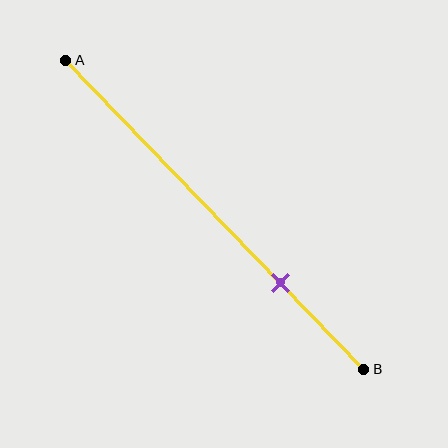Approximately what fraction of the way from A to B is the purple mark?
The purple mark is approximately 70% of the way from A to B.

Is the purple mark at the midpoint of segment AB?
No, the mark is at about 70% from A, not at the 50% midpoint.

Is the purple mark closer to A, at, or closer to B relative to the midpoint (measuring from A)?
The purple mark is closer to point B than the midpoint of segment AB.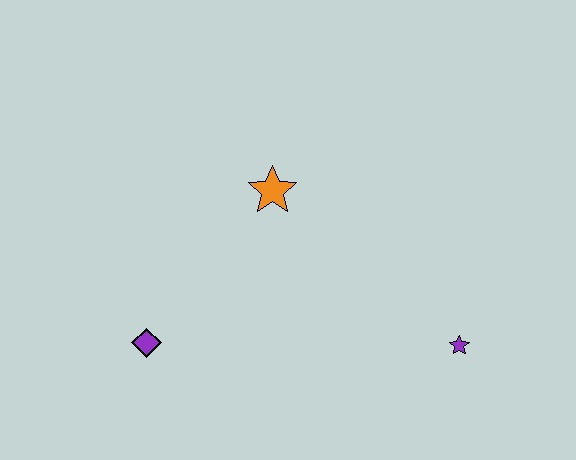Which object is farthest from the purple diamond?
The purple star is farthest from the purple diamond.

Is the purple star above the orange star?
No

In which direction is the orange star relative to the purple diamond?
The orange star is above the purple diamond.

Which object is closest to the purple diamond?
The orange star is closest to the purple diamond.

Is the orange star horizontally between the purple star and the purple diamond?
Yes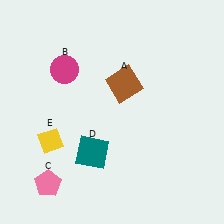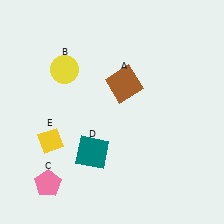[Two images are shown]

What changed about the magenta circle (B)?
In Image 1, B is magenta. In Image 2, it changed to yellow.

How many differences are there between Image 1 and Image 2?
There is 1 difference between the two images.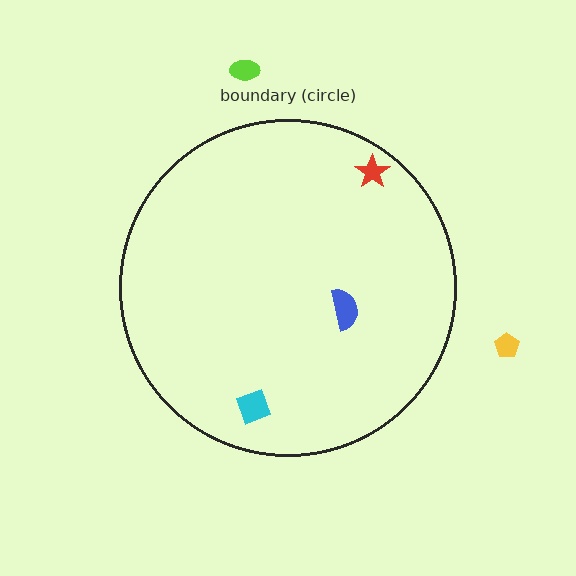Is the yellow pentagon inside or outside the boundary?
Outside.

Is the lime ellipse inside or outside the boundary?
Outside.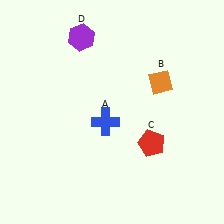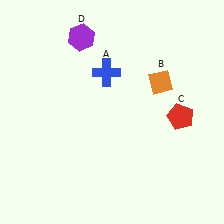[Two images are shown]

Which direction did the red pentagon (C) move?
The red pentagon (C) moved right.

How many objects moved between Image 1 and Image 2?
2 objects moved between the two images.